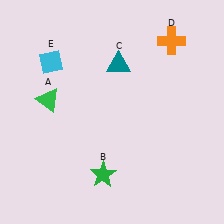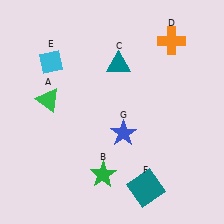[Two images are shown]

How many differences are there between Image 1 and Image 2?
There are 2 differences between the two images.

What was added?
A teal square (F), a blue star (G) were added in Image 2.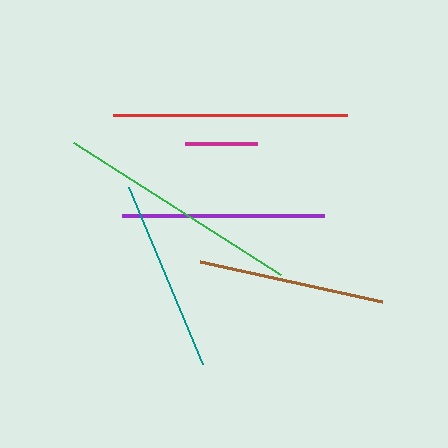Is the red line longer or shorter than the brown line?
The red line is longer than the brown line.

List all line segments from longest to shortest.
From longest to shortest: green, red, purple, teal, brown, magenta.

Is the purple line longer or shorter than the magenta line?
The purple line is longer than the magenta line.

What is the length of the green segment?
The green segment is approximately 246 pixels long.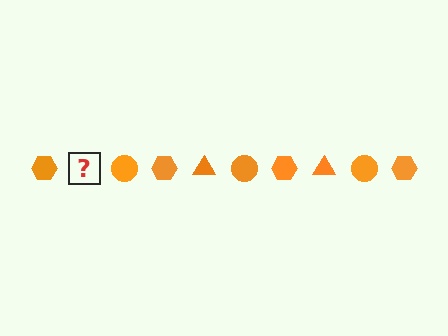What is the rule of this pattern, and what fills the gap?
The rule is that the pattern cycles through hexagon, triangle, circle shapes in orange. The gap should be filled with an orange triangle.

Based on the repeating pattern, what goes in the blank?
The blank should be an orange triangle.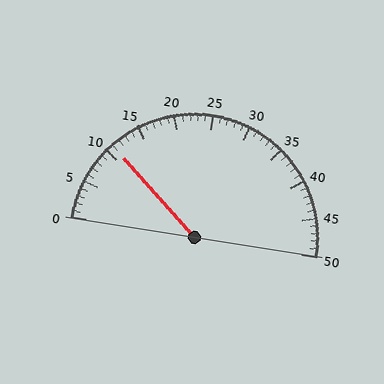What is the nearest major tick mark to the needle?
The nearest major tick mark is 10.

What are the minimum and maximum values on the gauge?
The gauge ranges from 0 to 50.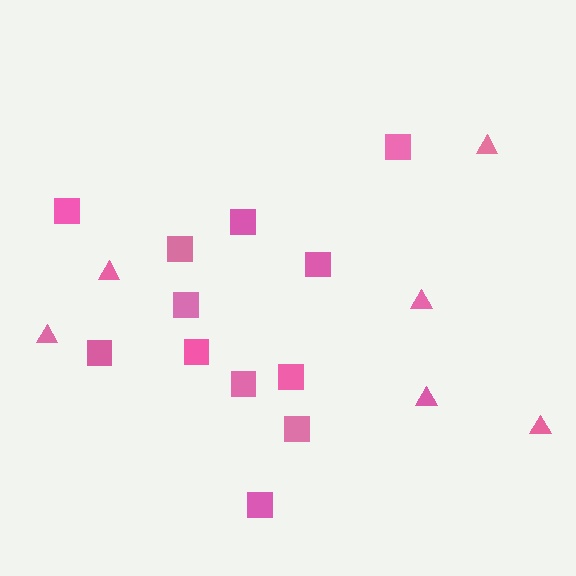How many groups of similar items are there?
There are 2 groups: one group of squares (12) and one group of triangles (6).